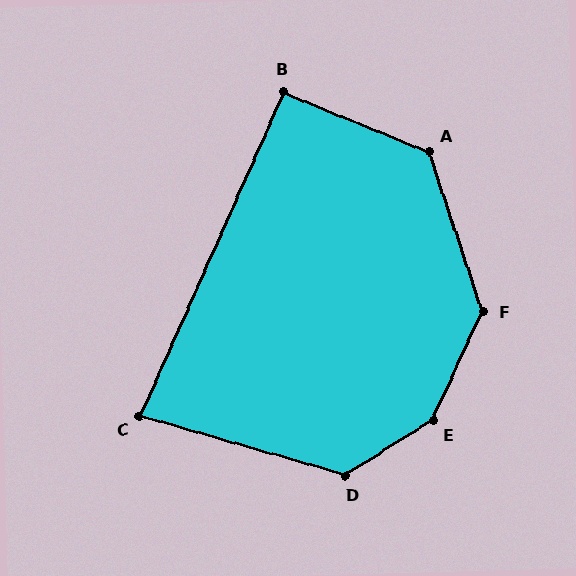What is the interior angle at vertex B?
Approximately 92 degrees (approximately right).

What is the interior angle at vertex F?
Approximately 137 degrees (obtuse).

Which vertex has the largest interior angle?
E, at approximately 147 degrees.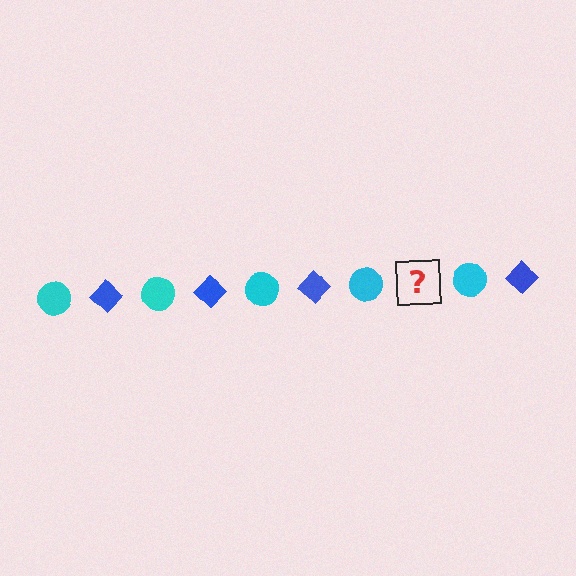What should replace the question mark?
The question mark should be replaced with a blue diamond.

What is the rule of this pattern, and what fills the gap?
The rule is that the pattern alternates between cyan circle and blue diamond. The gap should be filled with a blue diamond.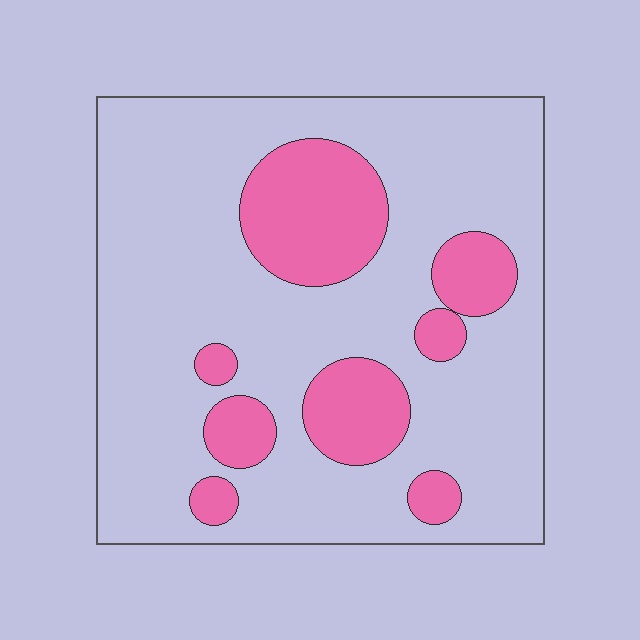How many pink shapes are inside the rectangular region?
8.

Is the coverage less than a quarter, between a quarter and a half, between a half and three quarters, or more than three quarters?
Less than a quarter.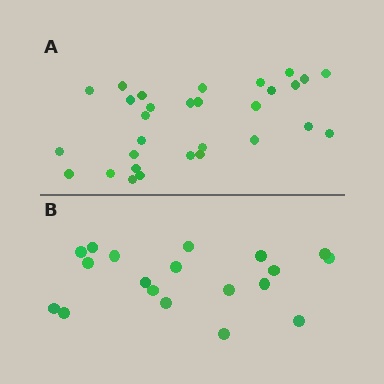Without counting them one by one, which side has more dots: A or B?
Region A (the top region) has more dots.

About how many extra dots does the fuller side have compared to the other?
Region A has roughly 12 or so more dots than region B.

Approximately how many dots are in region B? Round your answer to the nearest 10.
About 20 dots. (The exact count is 19, which rounds to 20.)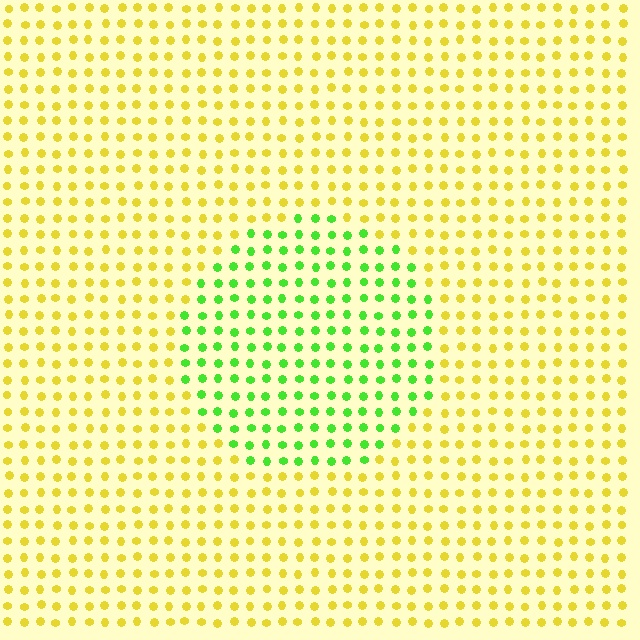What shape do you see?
I see a circle.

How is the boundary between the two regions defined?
The boundary is defined purely by a slight shift in hue (about 58 degrees). Spacing, size, and orientation are identical on both sides.